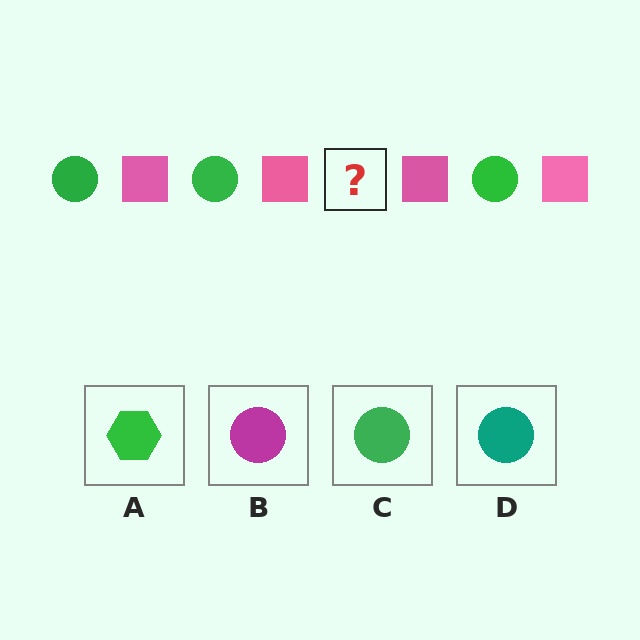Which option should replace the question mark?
Option C.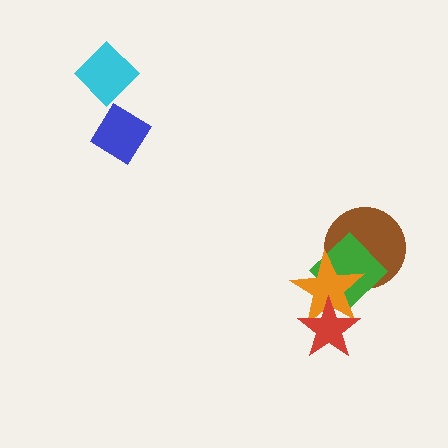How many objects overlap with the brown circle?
2 objects overlap with the brown circle.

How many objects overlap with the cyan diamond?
0 objects overlap with the cyan diamond.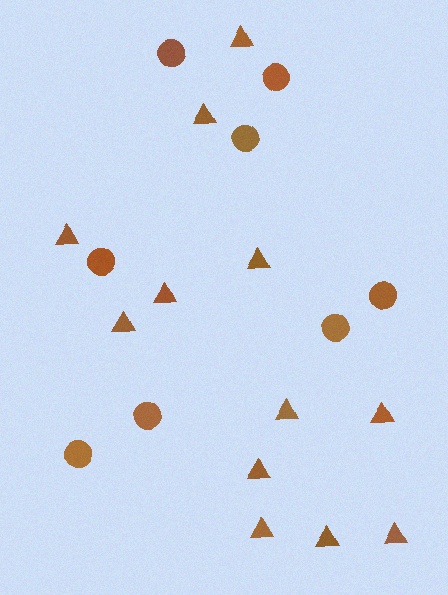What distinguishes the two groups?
There are 2 groups: one group of triangles (12) and one group of circles (8).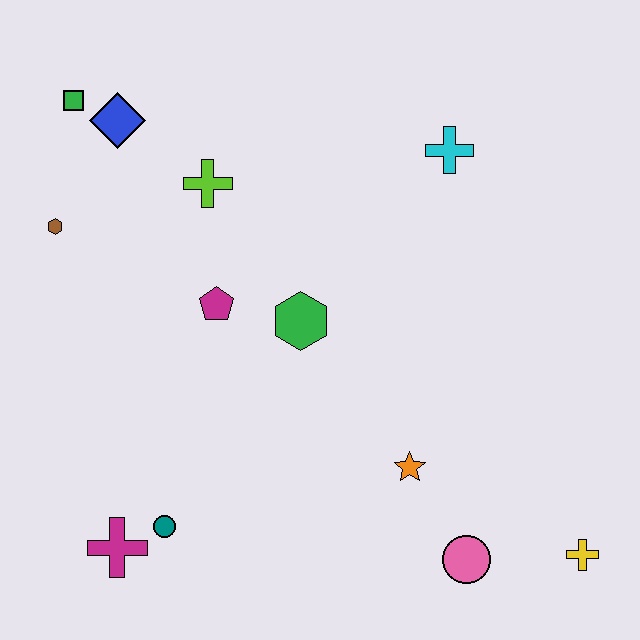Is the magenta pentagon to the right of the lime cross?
Yes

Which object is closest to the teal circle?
The magenta cross is closest to the teal circle.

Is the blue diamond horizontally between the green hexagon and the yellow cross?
No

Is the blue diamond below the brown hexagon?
No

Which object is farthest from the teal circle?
The cyan cross is farthest from the teal circle.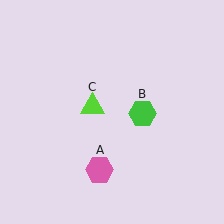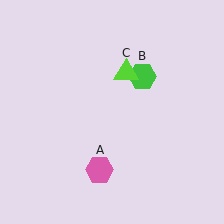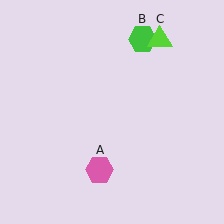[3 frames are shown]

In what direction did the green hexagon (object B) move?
The green hexagon (object B) moved up.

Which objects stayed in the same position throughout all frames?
Pink hexagon (object A) remained stationary.